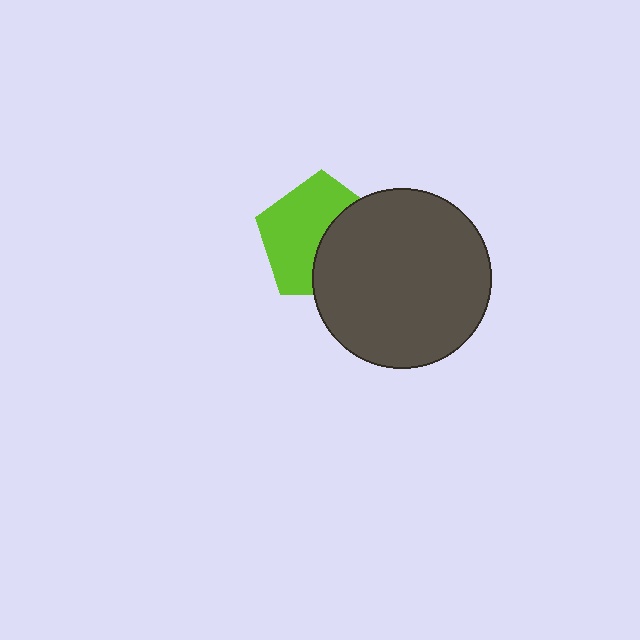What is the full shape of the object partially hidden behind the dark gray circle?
The partially hidden object is a lime pentagon.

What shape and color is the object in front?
The object in front is a dark gray circle.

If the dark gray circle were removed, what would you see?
You would see the complete lime pentagon.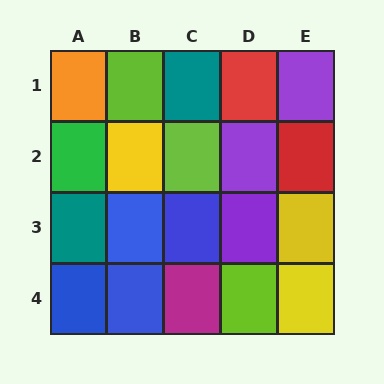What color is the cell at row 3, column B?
Blue.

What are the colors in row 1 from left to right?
Orange, lime, teal, red, purple.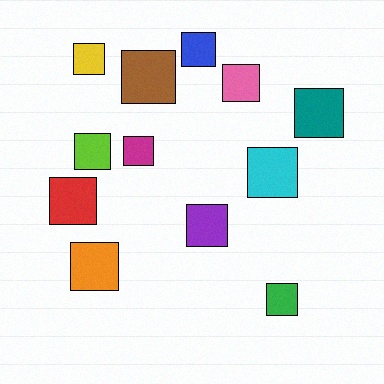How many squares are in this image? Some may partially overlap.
There are 12 squares.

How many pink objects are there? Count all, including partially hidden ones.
There is 1 pink object.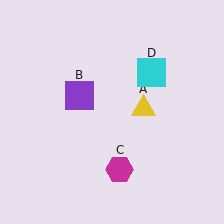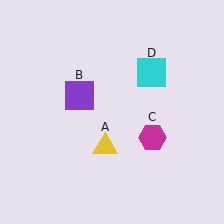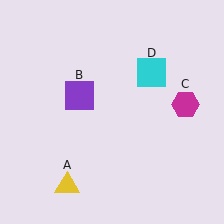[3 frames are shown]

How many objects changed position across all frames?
2 objects changed position: yellow triangle (object A), magenta hexagon (object C).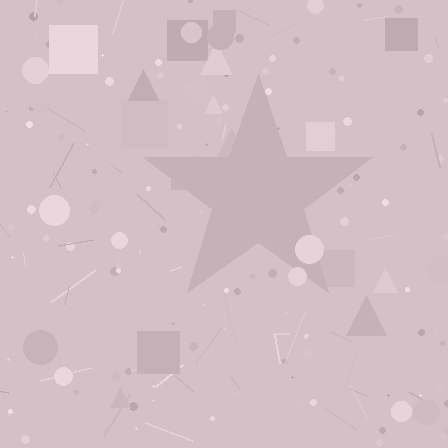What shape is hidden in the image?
A star is hidden in the image.